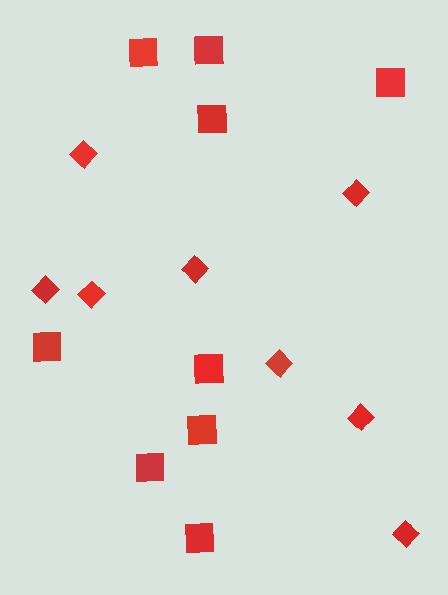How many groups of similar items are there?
There are 2 groups: one group of diamonds (8) and one group of squares (9).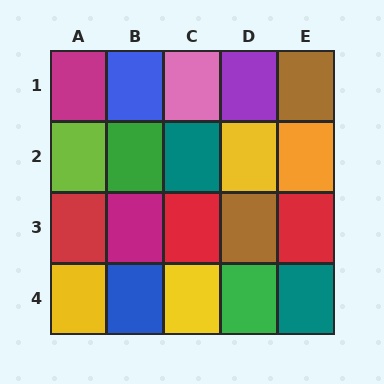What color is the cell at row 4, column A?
Yellow.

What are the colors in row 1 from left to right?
Magenta, blue, pink, purple, brown.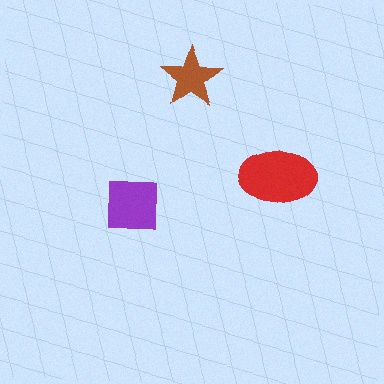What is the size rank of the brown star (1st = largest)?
3rd.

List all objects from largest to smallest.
The red ellipse, the purple square, the brown star.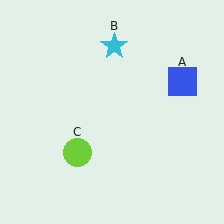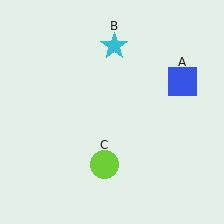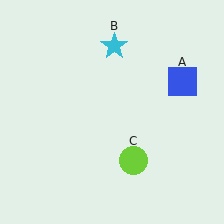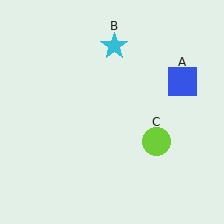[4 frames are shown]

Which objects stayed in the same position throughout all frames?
Blue square (object A) and cyan star (object B) remained stationary.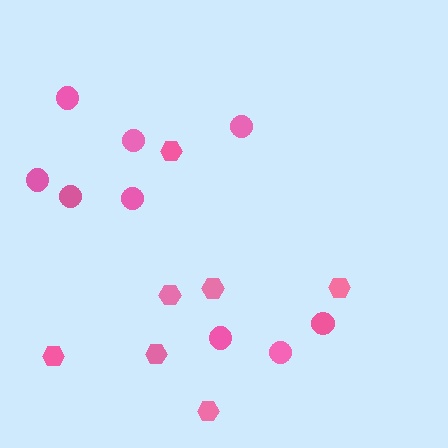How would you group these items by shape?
There are 2 groups: one group of circles (9) and one group of hexagons (7).